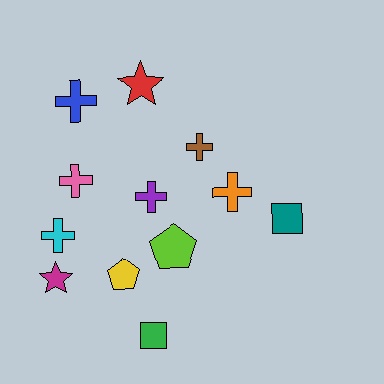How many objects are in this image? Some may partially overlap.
There are 12 objects.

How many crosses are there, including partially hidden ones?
There are 6 crosses.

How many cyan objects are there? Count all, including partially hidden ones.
There is 1 cyan object.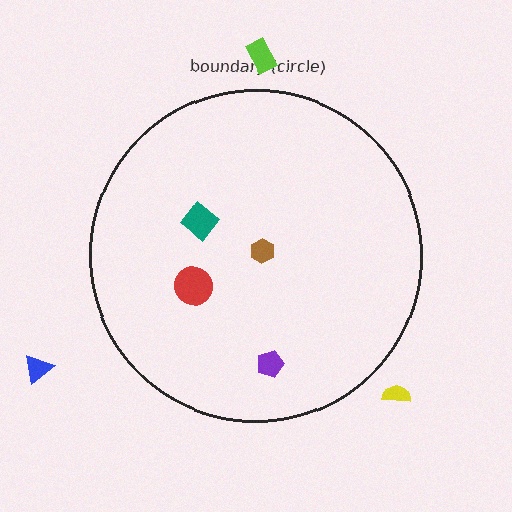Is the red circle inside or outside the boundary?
Inside.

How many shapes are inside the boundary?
4 inside, 3 outside.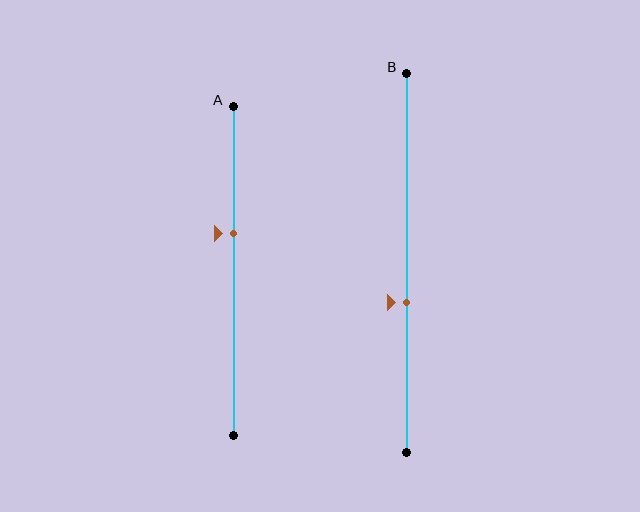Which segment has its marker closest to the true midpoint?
Segment B has its marker closest to the true midpoint.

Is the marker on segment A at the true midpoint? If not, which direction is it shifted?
No, the marker on segment A is shifted upward by about 11% of the segment length.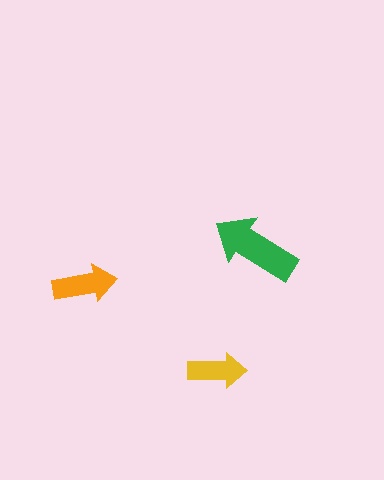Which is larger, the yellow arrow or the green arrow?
The green one.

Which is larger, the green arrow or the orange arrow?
The green one.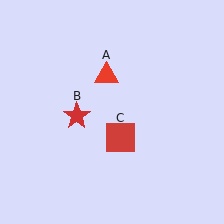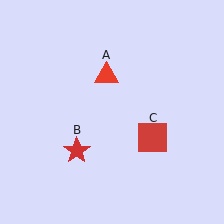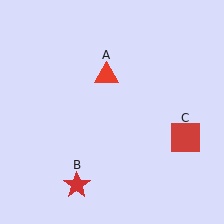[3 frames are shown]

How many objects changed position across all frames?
2 objects changed position: red star (object B), red square (object C).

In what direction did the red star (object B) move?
The red star (object B) moved down.